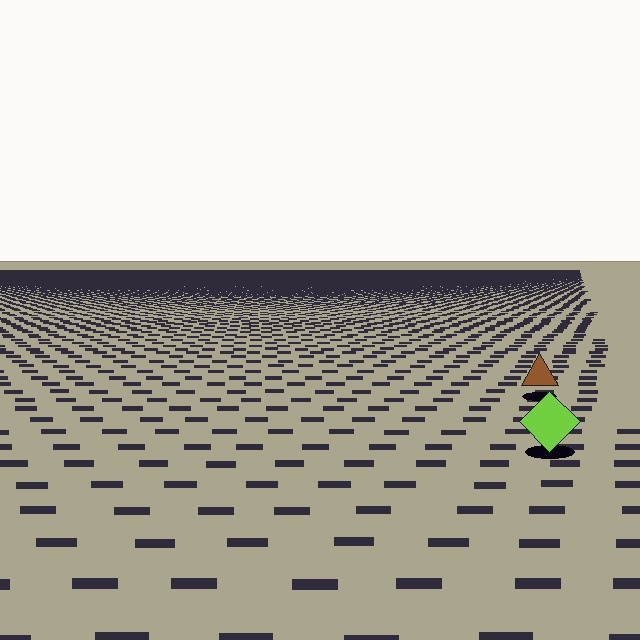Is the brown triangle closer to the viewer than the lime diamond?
No. The lime diamond is closer — you can tell from the texture gradient: the ground texture is coarser near it.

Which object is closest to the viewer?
The lime diamond is closest. The texture marks near it are larger and more spread out.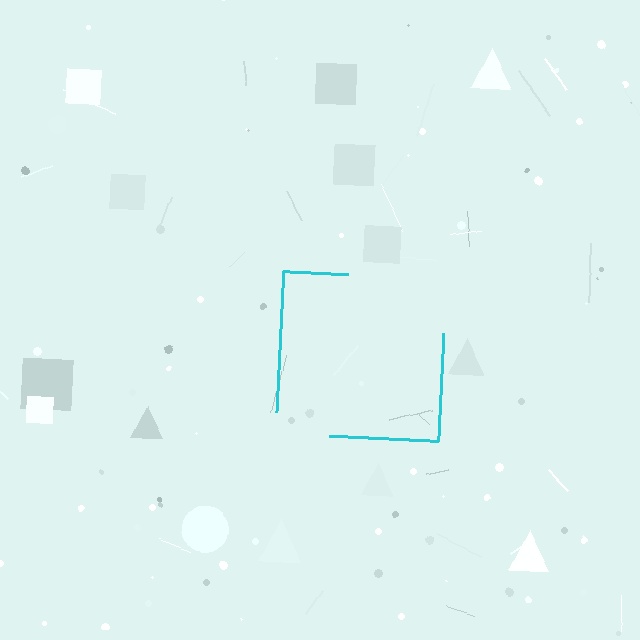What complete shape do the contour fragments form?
The contour fragments form a square.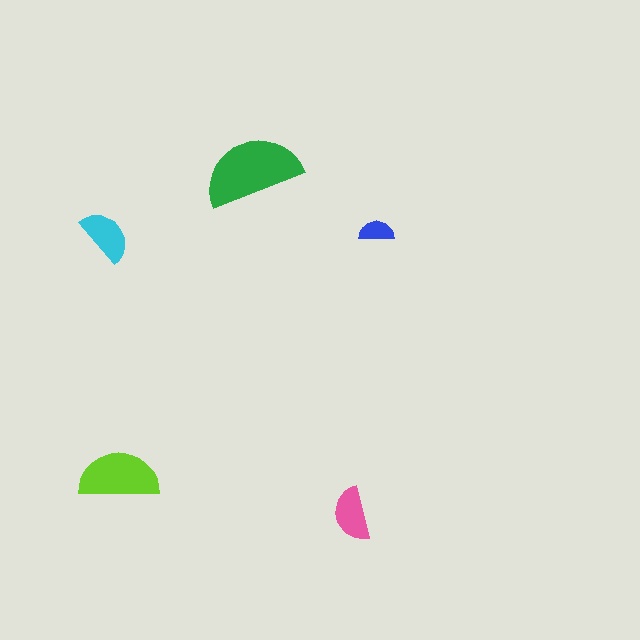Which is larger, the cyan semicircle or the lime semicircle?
The lime one.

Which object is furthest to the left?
The cyan semicircle is leftmost.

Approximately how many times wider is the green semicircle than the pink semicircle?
About 2 times wider.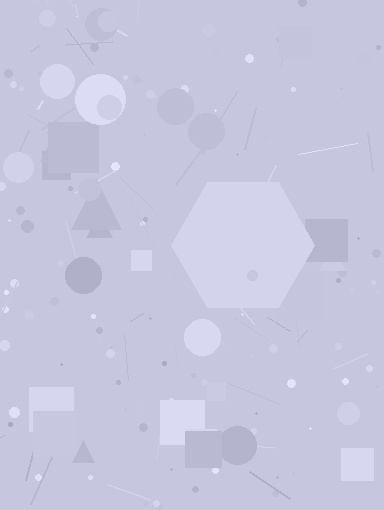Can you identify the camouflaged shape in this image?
The camouflaged shape is a hexagon.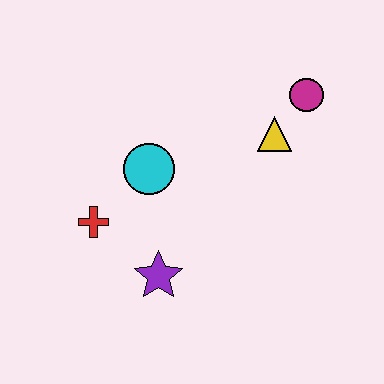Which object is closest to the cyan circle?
The red cross is closest to the cyan circle.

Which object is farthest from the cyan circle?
The magenta circle is farthest from the cyan circle.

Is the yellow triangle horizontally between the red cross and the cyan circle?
No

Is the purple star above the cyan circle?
No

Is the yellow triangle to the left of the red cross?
No